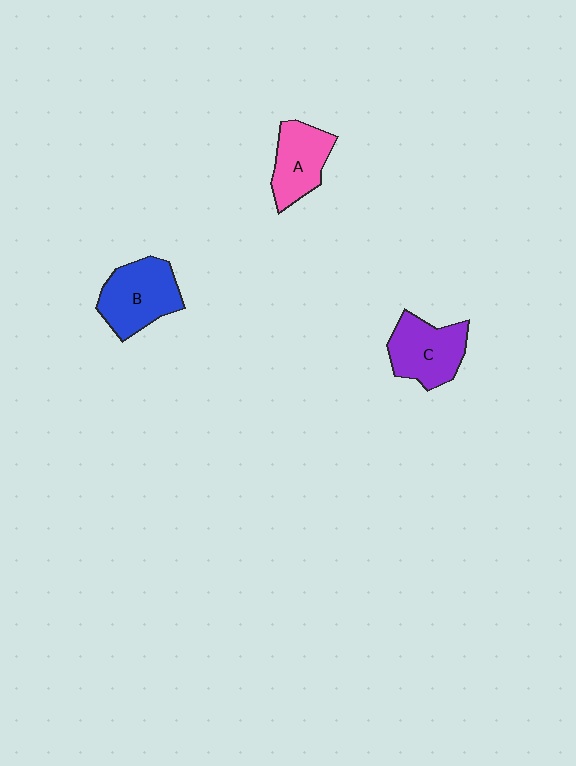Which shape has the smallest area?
Shape A (pink).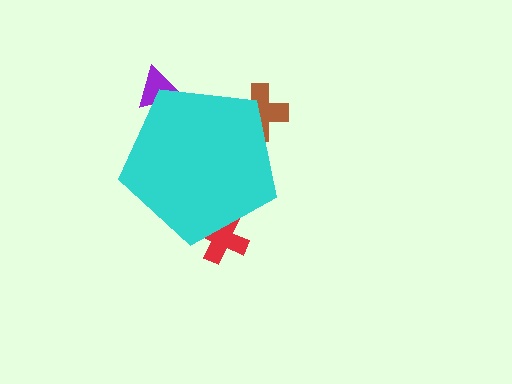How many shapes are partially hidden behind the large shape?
3 shapes are partially hidden.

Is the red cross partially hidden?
Yes, the red cross is partially hidden behind the cyan pentagon.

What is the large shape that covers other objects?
A cyan pentagon.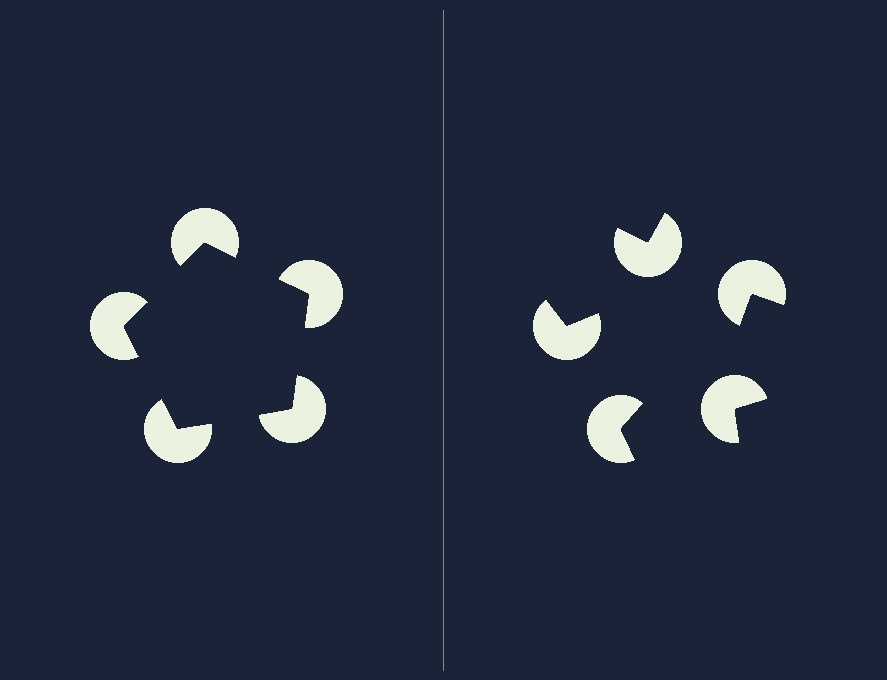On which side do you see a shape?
An illusory pentagon appears on the left side. On the right side the wedge cuts are rotated, so no coherent shape forms.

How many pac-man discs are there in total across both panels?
10 — 5 on each side.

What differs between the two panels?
The pac-man discs are positioned identically on both sides; only the wedge orientations differ. On the left they align to a pentagon; on the right they are misaligned.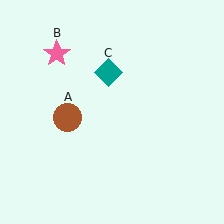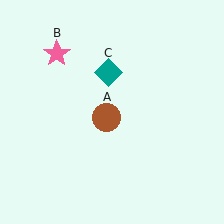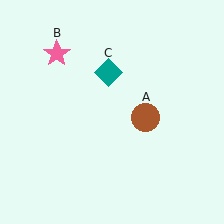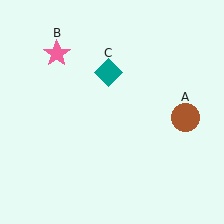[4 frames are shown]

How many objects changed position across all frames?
1 object changed position: brown circle (object A).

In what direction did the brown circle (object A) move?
The brown circle (object A) moved right.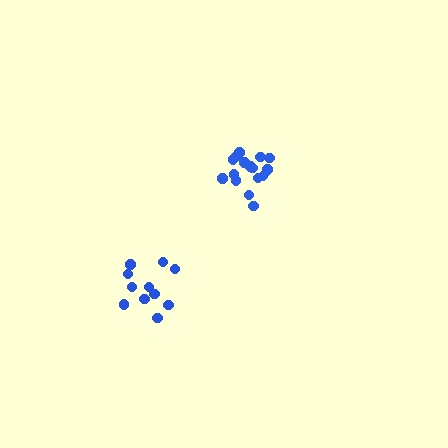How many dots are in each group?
Group 1: 17 dots, Group 2: 11 dots (28 total).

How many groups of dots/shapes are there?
There are 2 groups.